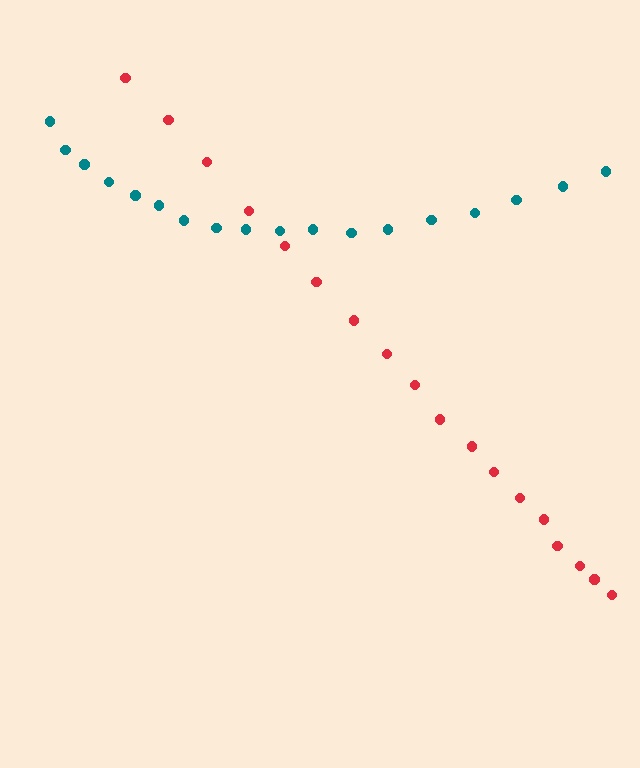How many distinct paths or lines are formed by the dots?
There are 2 distinct paths.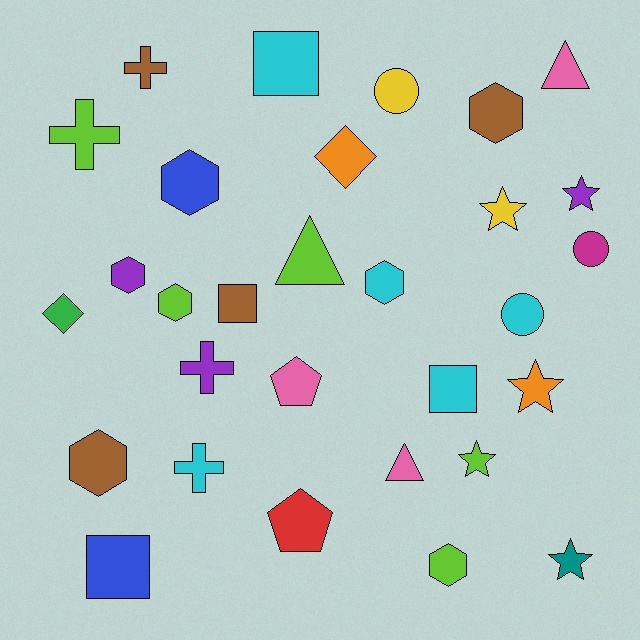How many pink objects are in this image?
There are 3 pink objects.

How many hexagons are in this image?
There are 7 hexagons.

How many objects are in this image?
There are 30 objects.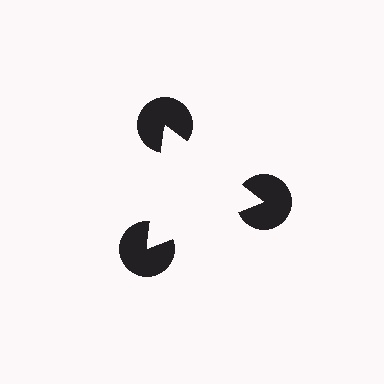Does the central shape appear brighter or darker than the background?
It typically appears slightly brighter than the background, even though no actual brightness change is drawn.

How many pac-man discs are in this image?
There are 3 — one at each vertex of the illusory triangle.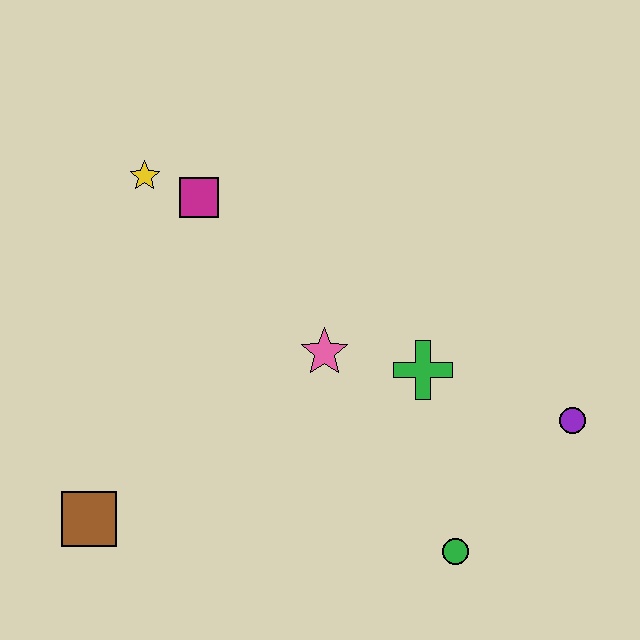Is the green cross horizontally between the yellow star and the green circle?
Yes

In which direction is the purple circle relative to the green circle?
The purple circle is above the green circle.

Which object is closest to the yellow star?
The magenta square is closest to the yellow star.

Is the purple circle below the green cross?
Yes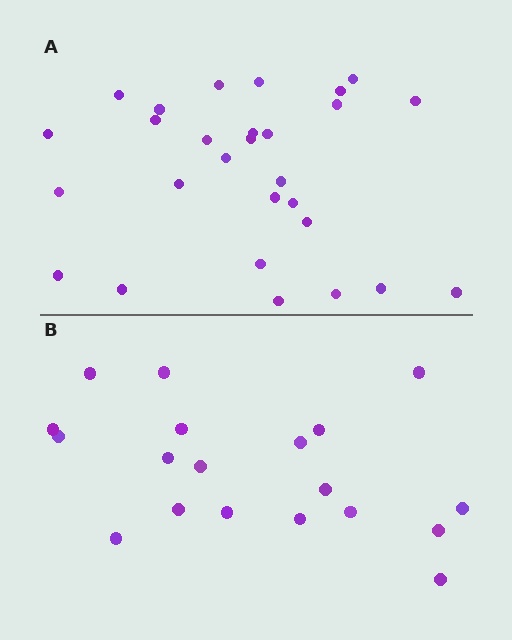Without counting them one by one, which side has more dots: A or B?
Region A (the top region) has more dots.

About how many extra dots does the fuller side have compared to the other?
Region A has roughly 8 or so more dots than region B.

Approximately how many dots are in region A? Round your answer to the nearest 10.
About 30 dots. (The exact count is 28, which rounds to 30.)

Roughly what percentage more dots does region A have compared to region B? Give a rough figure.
About 45% more.